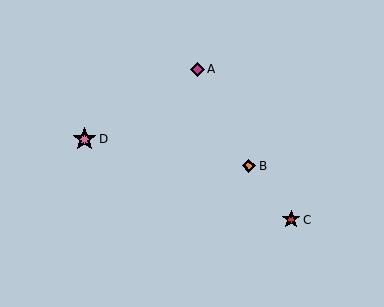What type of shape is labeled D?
Shape D is a pink star.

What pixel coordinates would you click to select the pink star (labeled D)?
Click at (85, 139) to select the pink star D.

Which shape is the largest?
The pink star (labeled D) is the largest.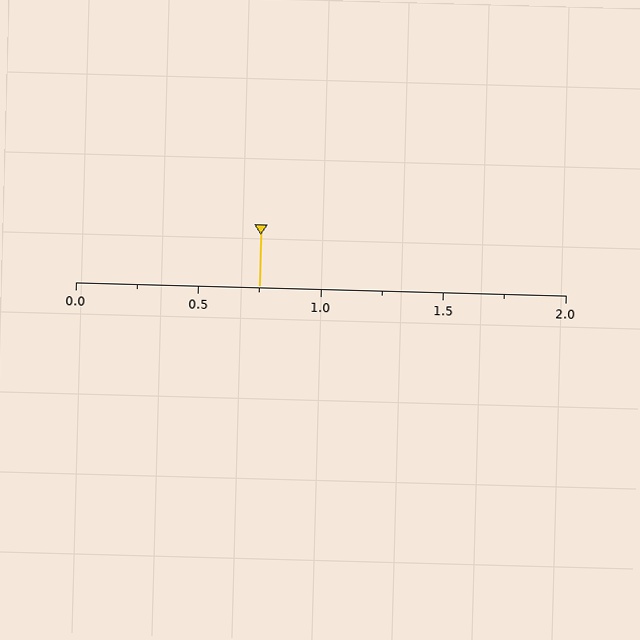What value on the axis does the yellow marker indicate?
The marker indicates approximately 0.75.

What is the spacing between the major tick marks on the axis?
The major ticks are spaced 0.5 apart.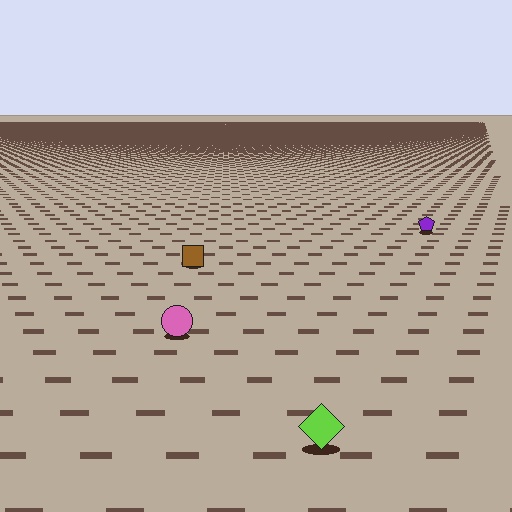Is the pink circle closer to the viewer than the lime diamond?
No. The lime diamond is closer — you can tell from the texture gradient: the ground texture is coarser near it.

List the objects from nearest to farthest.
From nearest to farthest: the lime diamond, the pink circle, the brown square, the purple pentagon.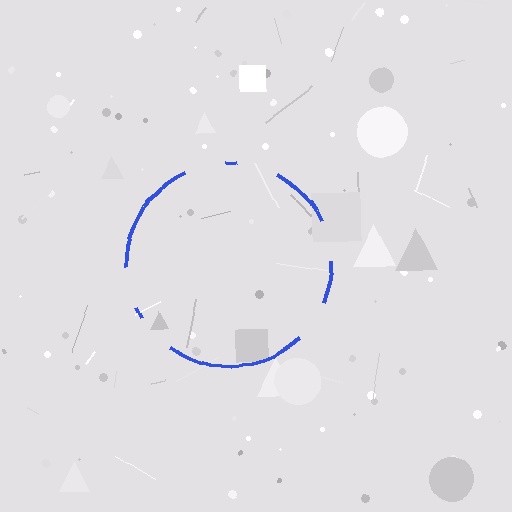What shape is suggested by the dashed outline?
The dashed outline suggests a circle.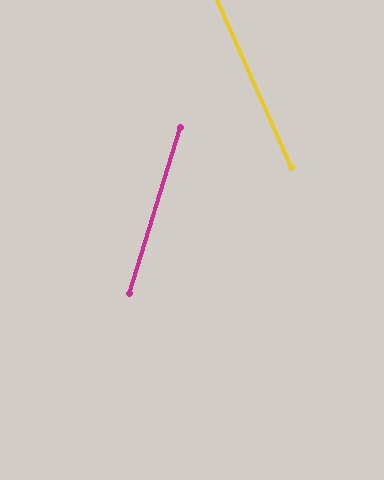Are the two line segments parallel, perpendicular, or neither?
Neither parallel nor perpendicular — they differ by about 41°.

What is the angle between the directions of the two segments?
Approximately 41 degrees.